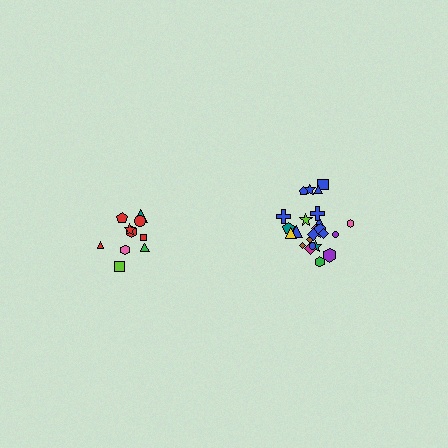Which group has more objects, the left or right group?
The right group.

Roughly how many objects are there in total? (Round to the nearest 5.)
Roughly 35 objects in total.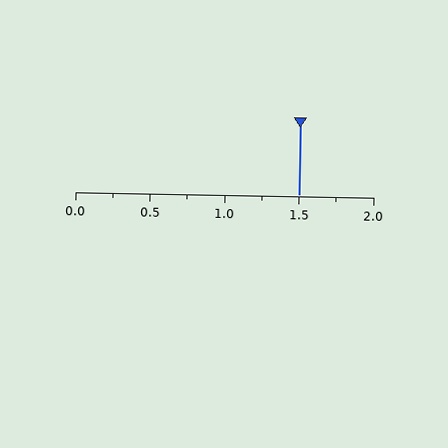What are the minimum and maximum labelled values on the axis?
The axis runs from 0.0 to 2.0.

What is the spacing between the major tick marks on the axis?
The major ticks are spaced 0.5 apart.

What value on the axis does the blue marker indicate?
The marker indicates approximately 1.5.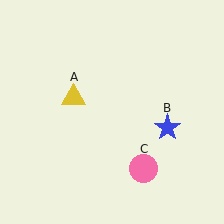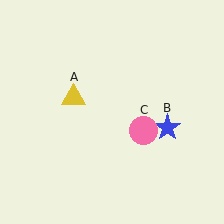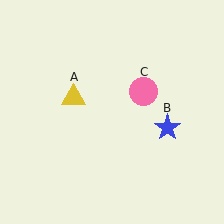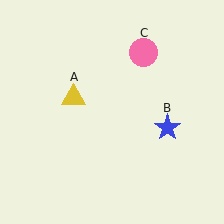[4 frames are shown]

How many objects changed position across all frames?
1 object changed position: pink circle (object C).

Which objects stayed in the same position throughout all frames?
Yellow triangle (object A) and blue star (object B) remained stationary.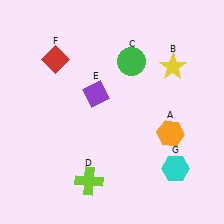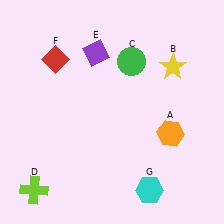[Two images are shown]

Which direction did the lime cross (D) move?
The lime cross (D) moved left.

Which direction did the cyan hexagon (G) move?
The cyan hexagon (G) moved left.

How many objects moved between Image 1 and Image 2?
3 objects moved between the two images.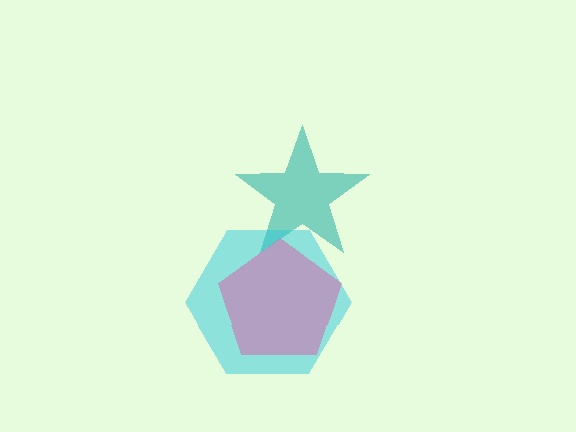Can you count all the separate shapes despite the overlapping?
Yes, there are 3 separate shapes.